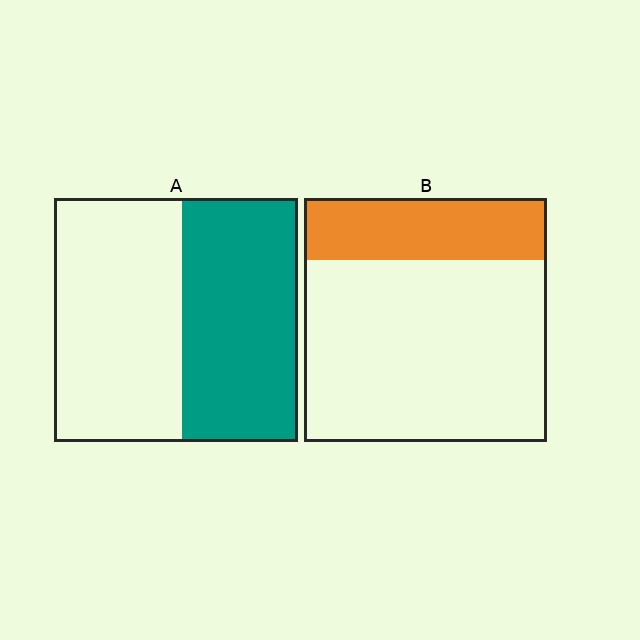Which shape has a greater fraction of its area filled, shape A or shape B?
Shape A.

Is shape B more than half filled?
No.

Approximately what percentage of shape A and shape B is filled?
A is approximately 50% and B is approximately 25%.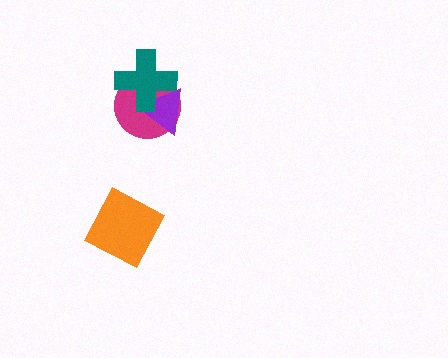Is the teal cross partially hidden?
No, no other shape covers it.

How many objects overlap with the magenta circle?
2 objects overlap with the magenta circle.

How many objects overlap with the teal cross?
2 objects overlap with the teal cross.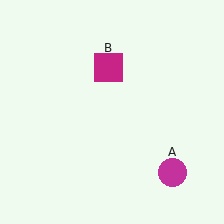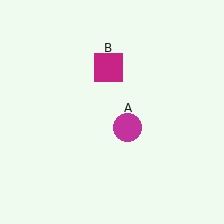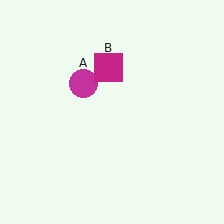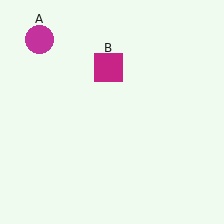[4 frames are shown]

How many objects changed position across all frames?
1 object changed position: magenta circle (object A).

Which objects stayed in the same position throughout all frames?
Magenta square (object B) remained stationary.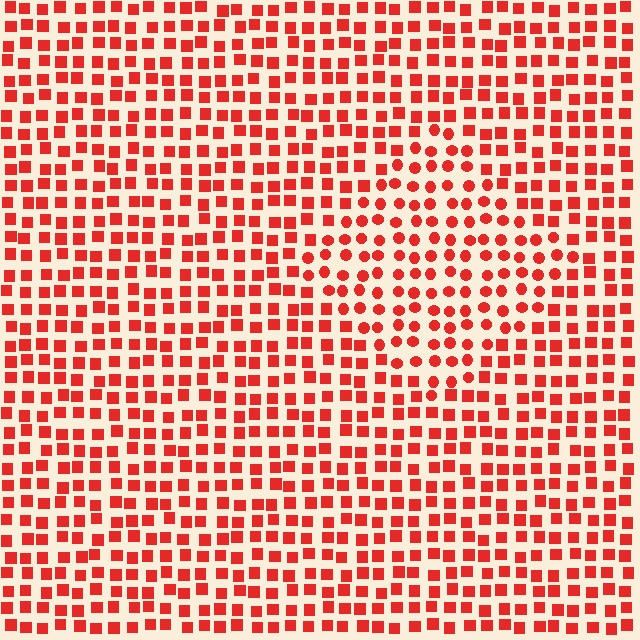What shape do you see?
I see a diamond.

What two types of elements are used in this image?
The image uses circles inside the diamond region and squares outside it.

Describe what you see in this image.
The image is filled with small red elements arranged in a uniform grid. A diamond-shaped region contains circles, while the surrounding area contains squares. The boundary is defined purely by the change in element shape.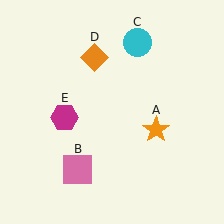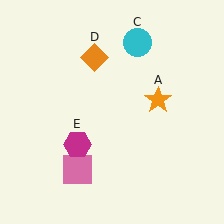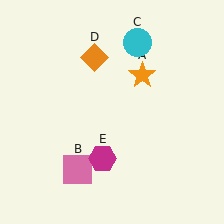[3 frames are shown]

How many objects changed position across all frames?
2 objects changed position: orange star (object A), magenta hexagon (object E).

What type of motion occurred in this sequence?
The orange star (object A), magenta hexagon (object E) rotated counterclockwise around the center of the scene.